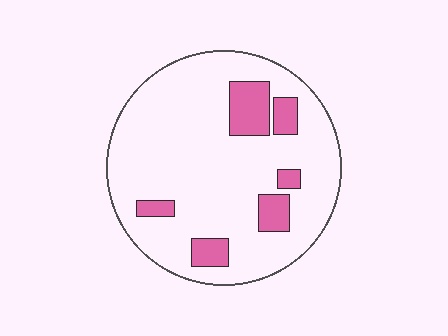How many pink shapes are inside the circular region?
6.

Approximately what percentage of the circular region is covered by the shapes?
Approximately 15%.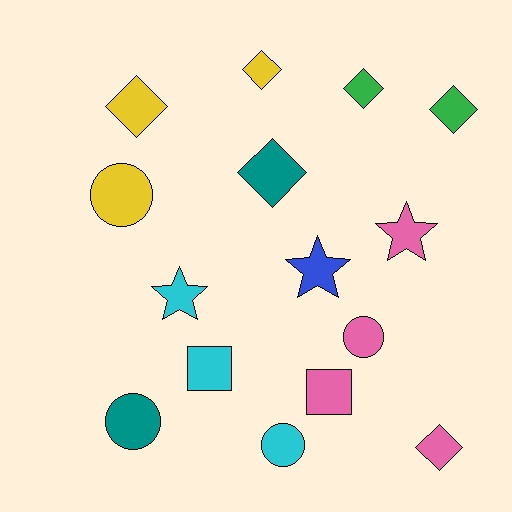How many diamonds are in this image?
There are 6 diamonds.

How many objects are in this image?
There are 15 objects.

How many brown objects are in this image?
There are no brown objects.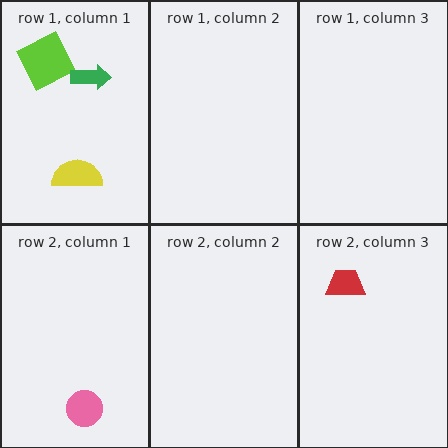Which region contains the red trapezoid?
The row 2, column 3 region.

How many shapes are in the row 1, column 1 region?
3.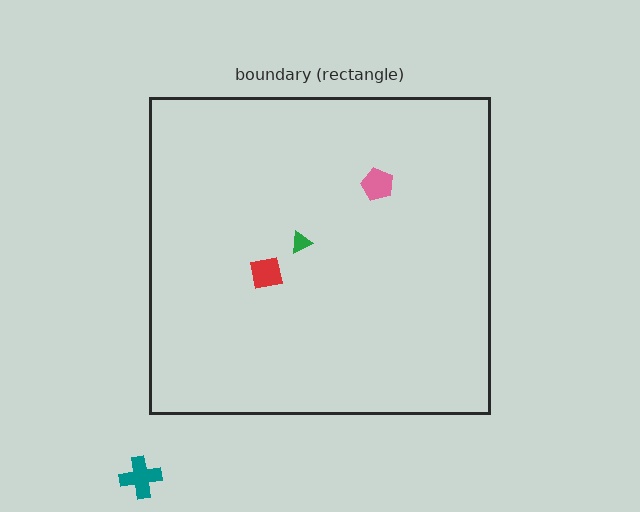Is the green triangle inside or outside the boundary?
Inside.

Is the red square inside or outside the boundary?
Inside.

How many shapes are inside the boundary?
3 inside, 1 outside.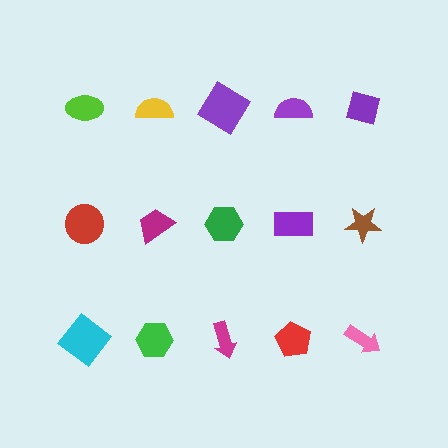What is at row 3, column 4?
A red pentagon.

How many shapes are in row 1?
5 shapes.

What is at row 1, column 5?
A purple square.